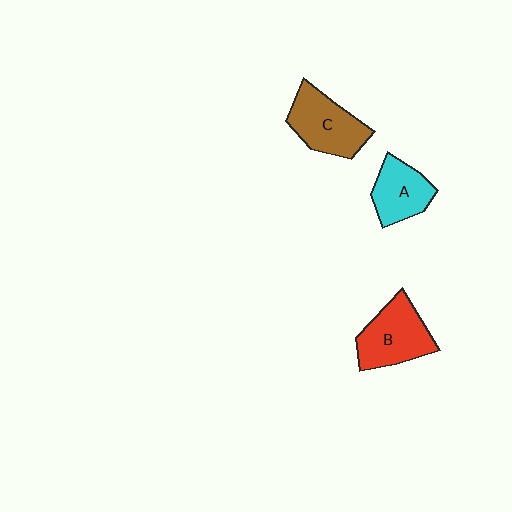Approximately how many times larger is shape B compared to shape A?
Approximately 1.3 times.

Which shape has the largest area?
Shape B (red).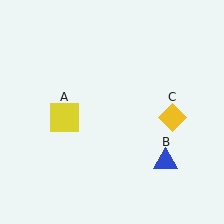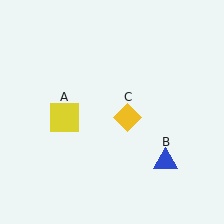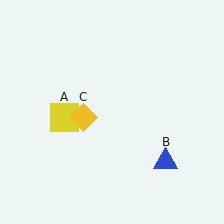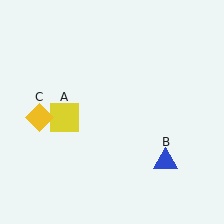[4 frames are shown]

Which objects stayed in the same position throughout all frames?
Yellow square (object A) and blue triangle (object B) remained stationary.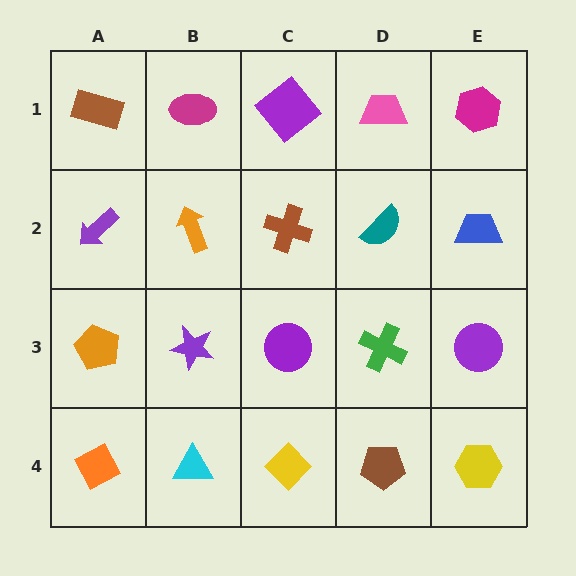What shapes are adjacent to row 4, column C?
A purple circle (row 3, column C), a cyan triangle (row 4, column B), a brown pentagon (row 4, column D).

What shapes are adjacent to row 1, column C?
A brown cross (row 2, column C), a magenta ellipse (row 1, column B), a pink trapezoid (row 1, column D).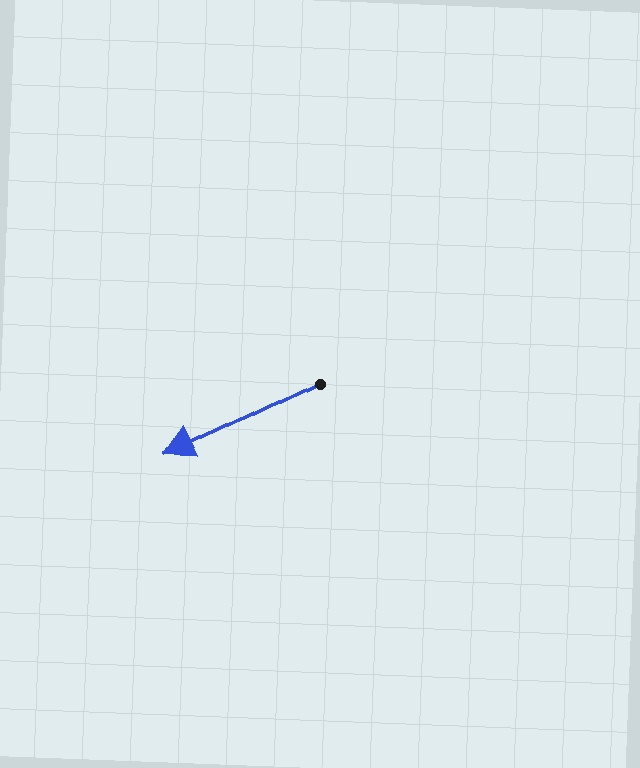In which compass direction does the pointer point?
Southwest.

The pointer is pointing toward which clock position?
Roughly 8 o'clock.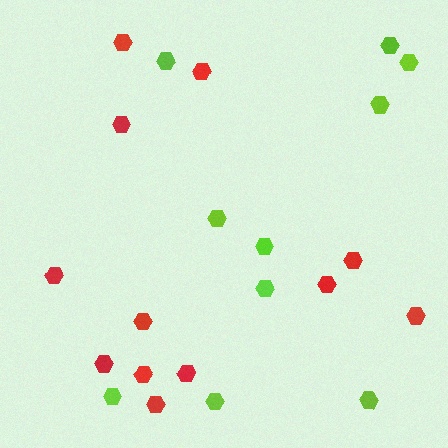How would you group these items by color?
There are 2 groups: one group of lime hexagons (10) and one group of red hexagons (12).